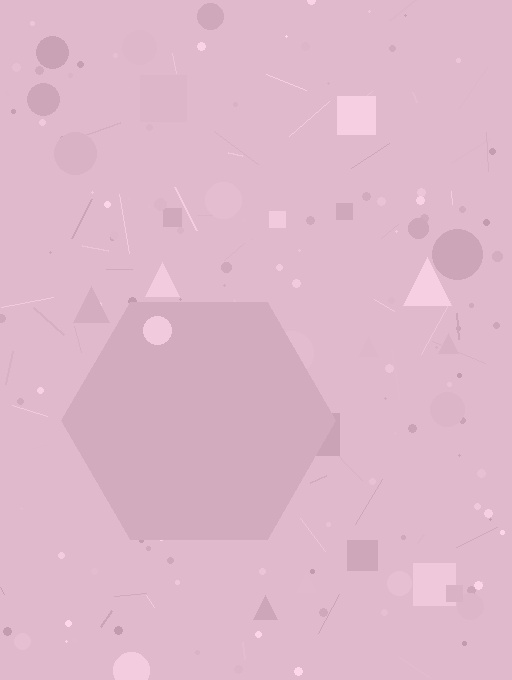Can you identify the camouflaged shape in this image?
The camouflaged shape is a hexagon.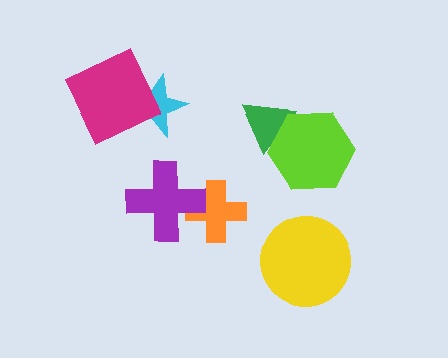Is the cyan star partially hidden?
Yes, it is partially covered by another shape.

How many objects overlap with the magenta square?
1 object overlaps with the magenta square.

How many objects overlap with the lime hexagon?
1 object overlaps with the lime hexagon.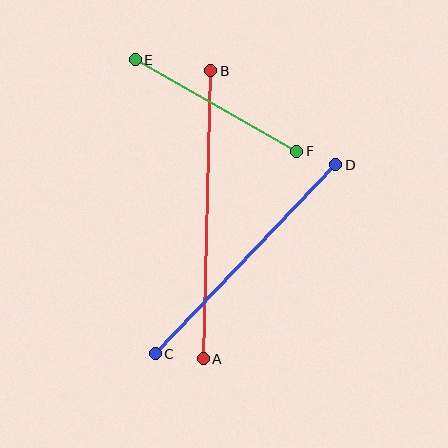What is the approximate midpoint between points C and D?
The midpoint is at approximately (246, 259) pixels.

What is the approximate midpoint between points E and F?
The midpoint is at approximately (216, 106) pixels.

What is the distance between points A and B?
The distance is approximately 288 pixels.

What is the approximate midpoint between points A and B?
The midpoint is at approximately (207, 215) pixels.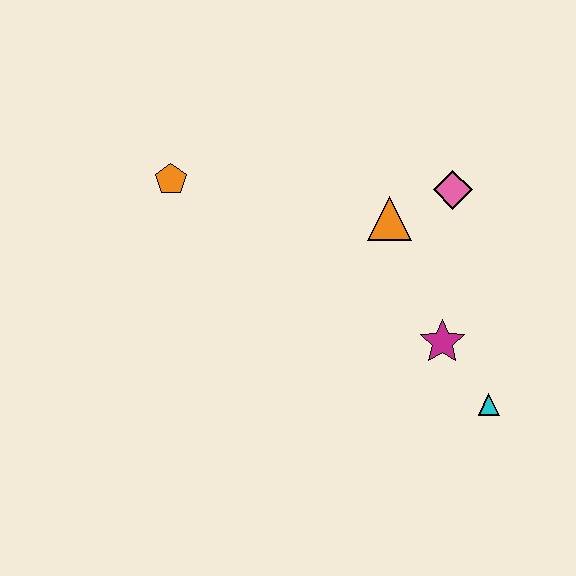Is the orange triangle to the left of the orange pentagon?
No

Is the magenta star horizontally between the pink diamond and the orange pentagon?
Yes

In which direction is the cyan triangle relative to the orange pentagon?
The cyan triangle is to the right of the orange pentagon.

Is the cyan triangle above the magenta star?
No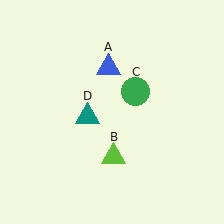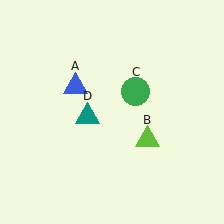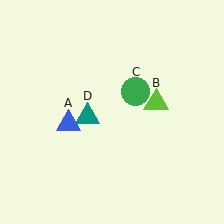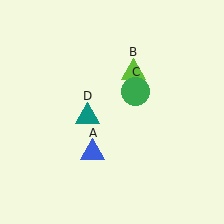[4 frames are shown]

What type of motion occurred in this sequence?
The blue triangle (object A), lime triangle (object B) rotated counterclockwise around the center of the scene.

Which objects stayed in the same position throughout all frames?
Green circle (object C) and teal triangle (object D) remained stationary.